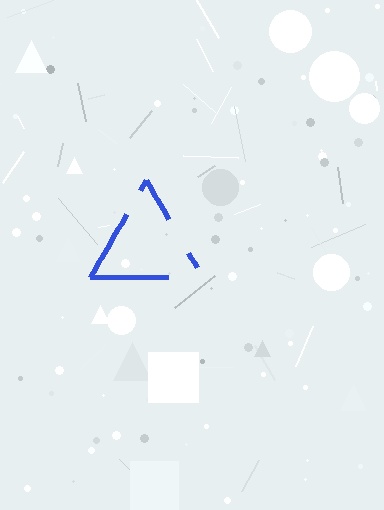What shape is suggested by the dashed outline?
The dashed outline suggests a triangle.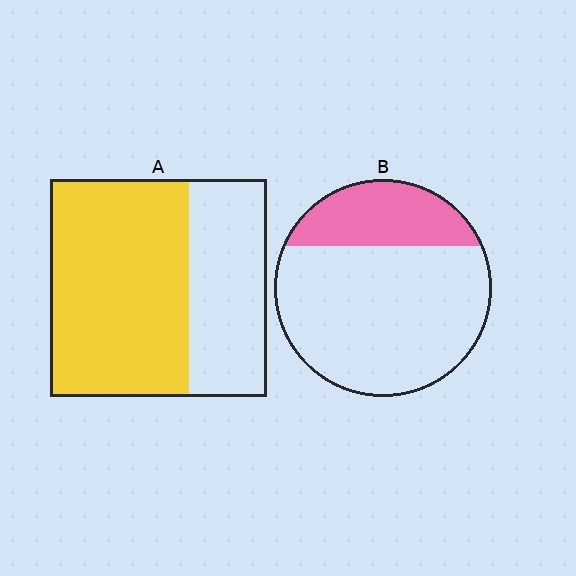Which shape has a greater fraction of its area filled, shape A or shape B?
Shape A.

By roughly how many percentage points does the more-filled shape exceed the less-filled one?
By roughly 40 percentage points (A over B).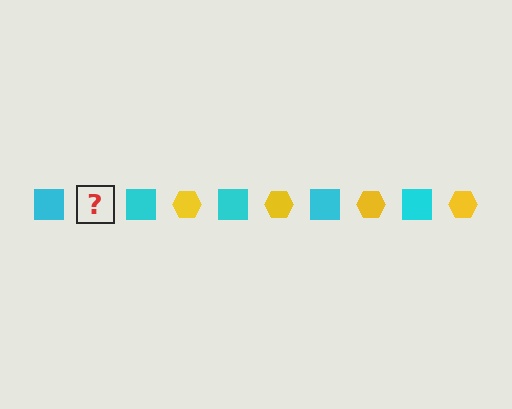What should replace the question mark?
The question mark should be replaced with a yellow hexagon.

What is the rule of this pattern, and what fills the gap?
The rule is that the pattern alternates between cyan square and yellow hexagon. The gap should be filled with a yellow hexagon.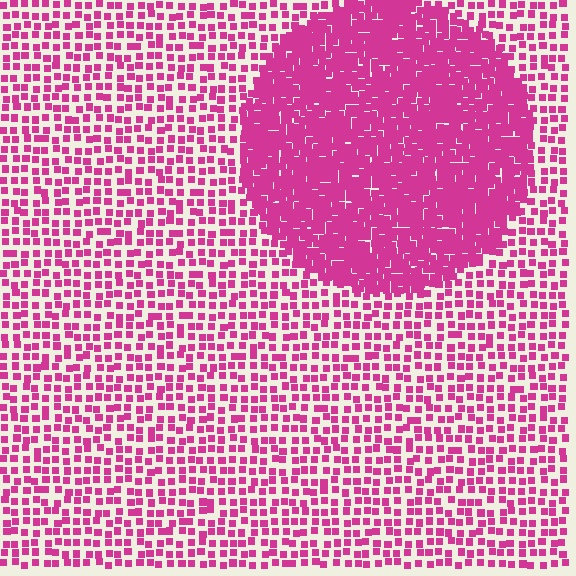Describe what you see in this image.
The image contains small magenta elements arranged at two different densities. A circle-shaped region is visible where the elements are more densely packed than the surrounding area.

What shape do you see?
I see a circle.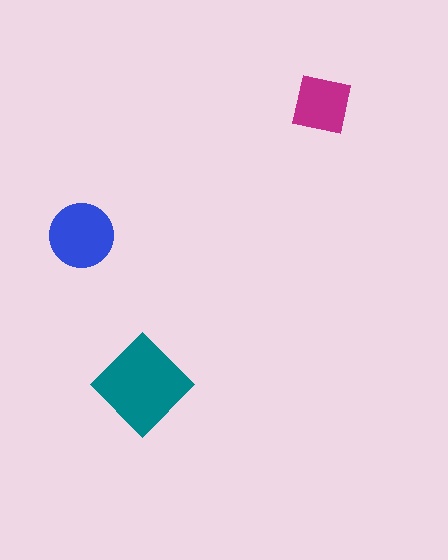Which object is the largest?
The teal diamond.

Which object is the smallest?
The magenta square.